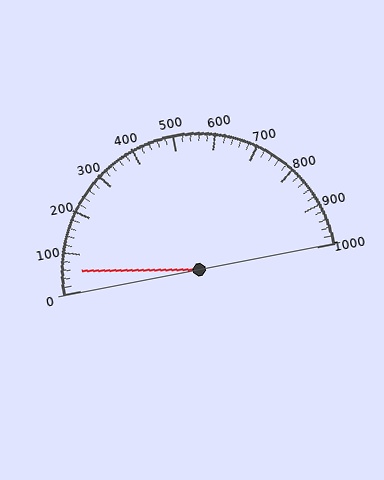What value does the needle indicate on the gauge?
The needle indicates approximately 60.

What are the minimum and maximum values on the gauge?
The gauge ranges from 0 to 1000.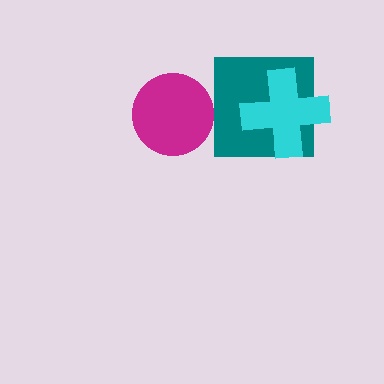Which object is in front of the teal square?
The cyan cross is in front of the teal square.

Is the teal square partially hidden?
Yes, it is partially covered by another shape.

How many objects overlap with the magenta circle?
0 objects overlap with the magenta circle.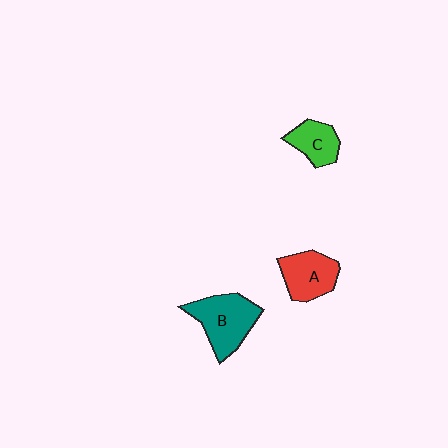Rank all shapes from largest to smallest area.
From largest to smallest: B (teal), A (red), C (green).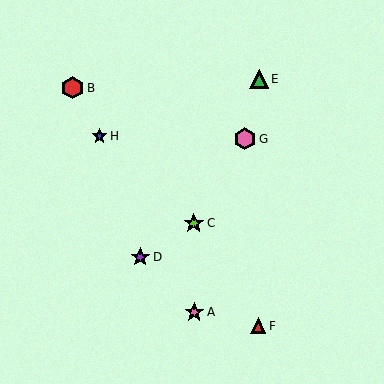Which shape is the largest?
The pink hexagon (labeled G) is the largest.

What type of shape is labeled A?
Shape A is a pink star.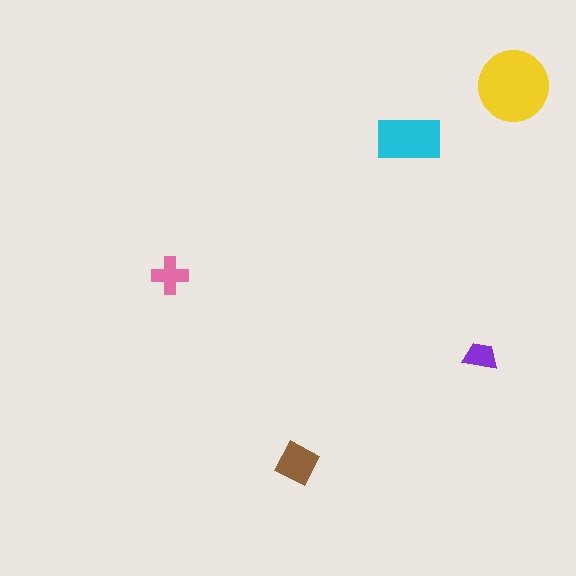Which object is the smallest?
The purple trapezoid.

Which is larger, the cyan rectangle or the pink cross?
The cyan rectangle.